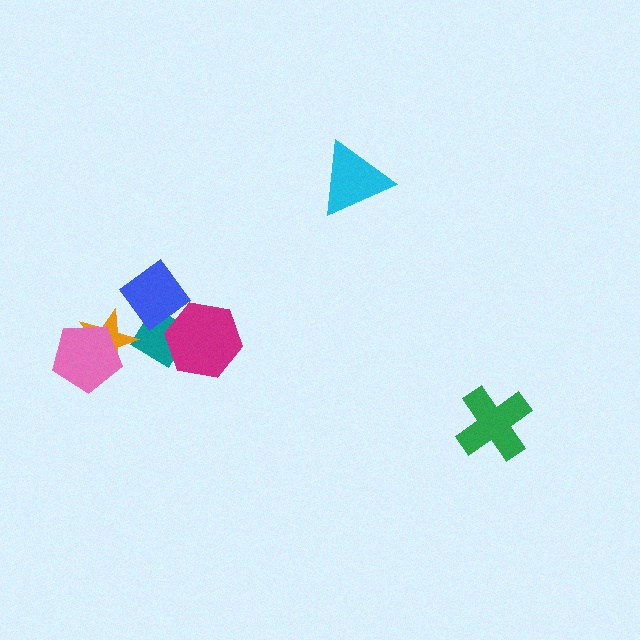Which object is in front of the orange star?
The pink pentagon is in front of the orange star.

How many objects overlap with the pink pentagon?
1 object overlaps with the pink pentagon.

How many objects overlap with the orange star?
2 objects overlap with the orange star.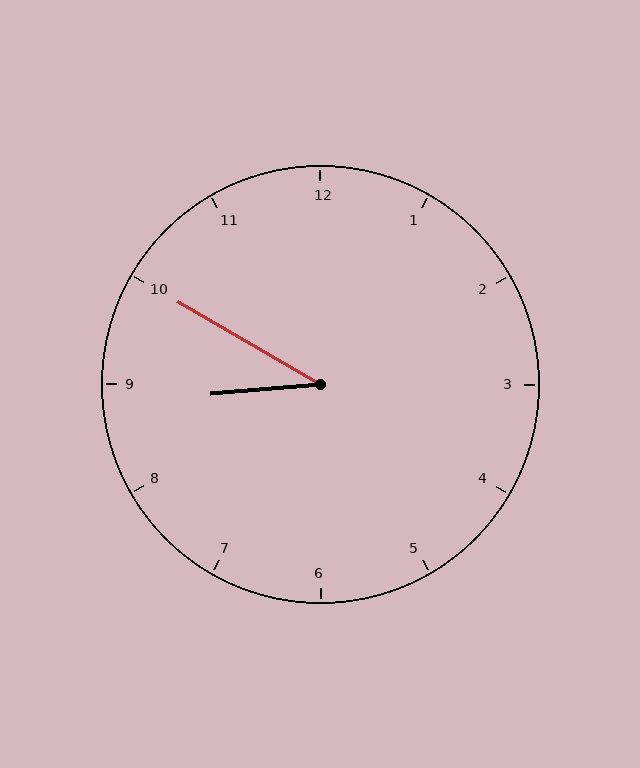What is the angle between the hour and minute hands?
Approximately 35 degrees.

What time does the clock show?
8:50.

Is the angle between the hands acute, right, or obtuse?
It is acute.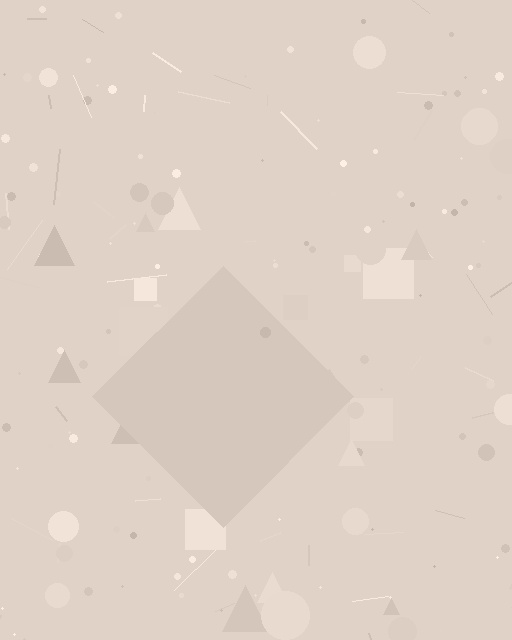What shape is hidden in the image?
A diamond is hidden in the image.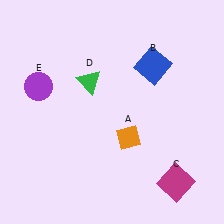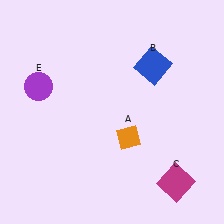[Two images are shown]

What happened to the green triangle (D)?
The green triangle (D) was removed in Image 2. It was in the top-left area of Image 1.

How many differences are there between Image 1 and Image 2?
There is 1 difference between the two images.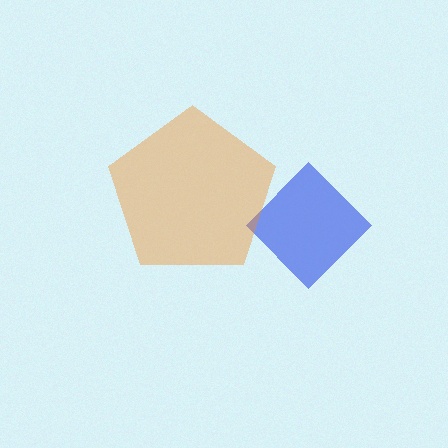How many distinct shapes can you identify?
There are 2 distinct shapes: a blue diamond, an orange pentagon.